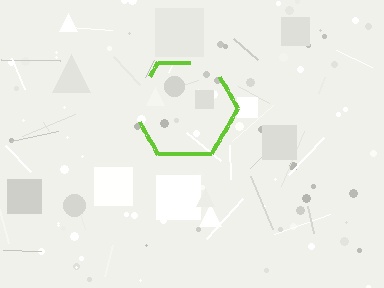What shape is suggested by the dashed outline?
The dashed outline suggests a hexagon.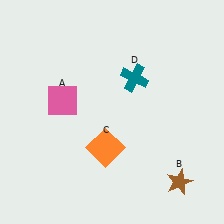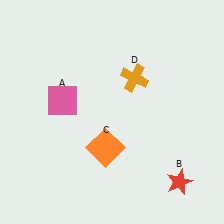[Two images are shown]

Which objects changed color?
B changed from brown to red. D changed from teal to orange.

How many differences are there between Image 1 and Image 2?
There are 2 differences between the two images.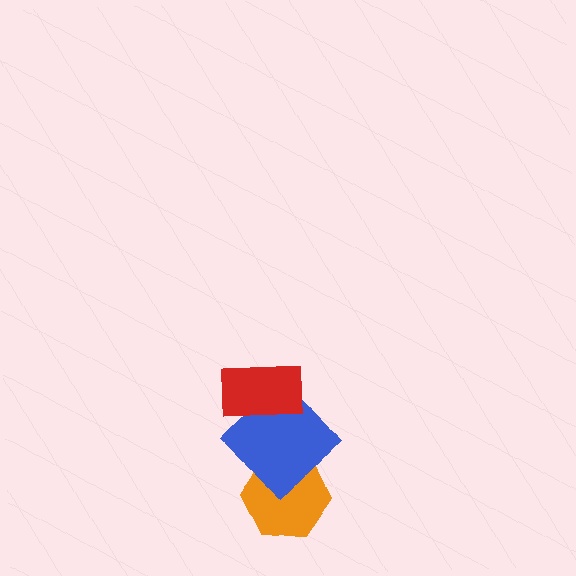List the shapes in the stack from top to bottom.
From top to bottom: the red rectangle, the blue diamond, the orange hexagon.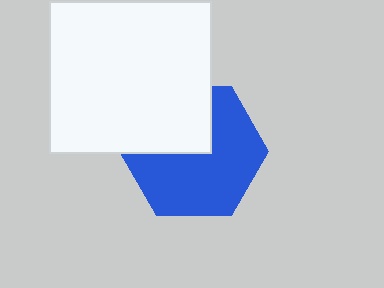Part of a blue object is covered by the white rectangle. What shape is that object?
It is a hexagon.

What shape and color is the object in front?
The object in front is a white rectangle.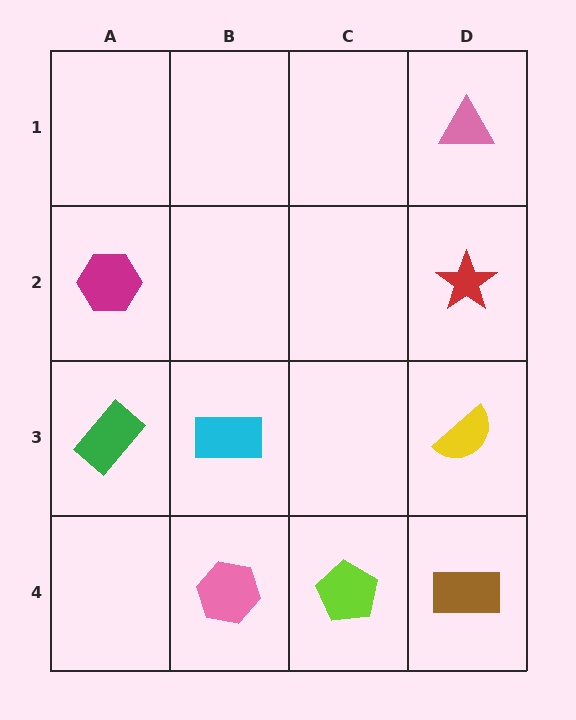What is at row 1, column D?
A pink triangle.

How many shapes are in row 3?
3 shapes.